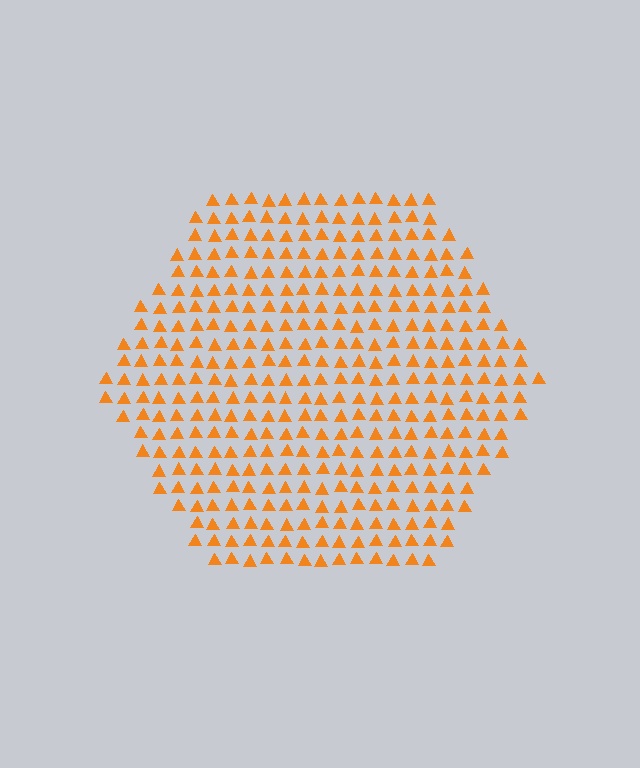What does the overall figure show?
The overall figure shows a hexagon.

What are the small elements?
The small elements are triangles.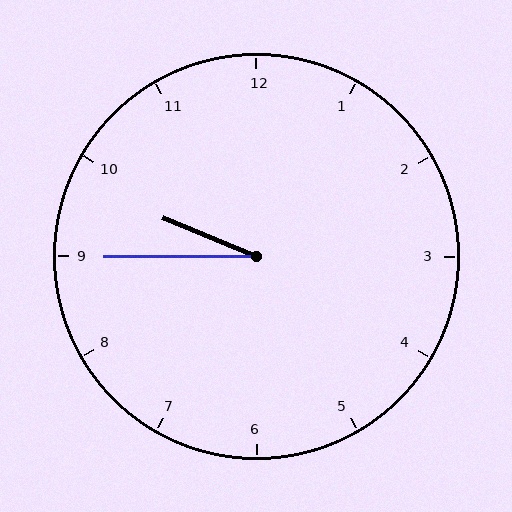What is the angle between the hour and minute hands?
Approximately 22 degrees.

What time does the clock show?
9:45.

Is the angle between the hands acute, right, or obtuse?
It is acute.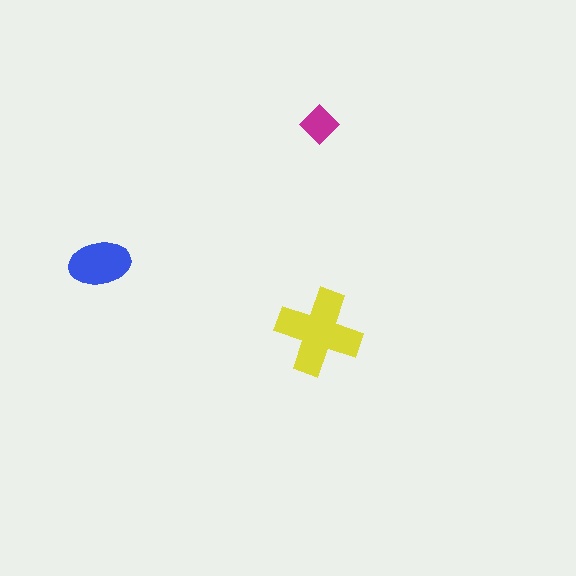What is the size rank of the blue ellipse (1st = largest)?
2nd.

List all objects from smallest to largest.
The magenta diamond, the blue ellipse, the yellow cross.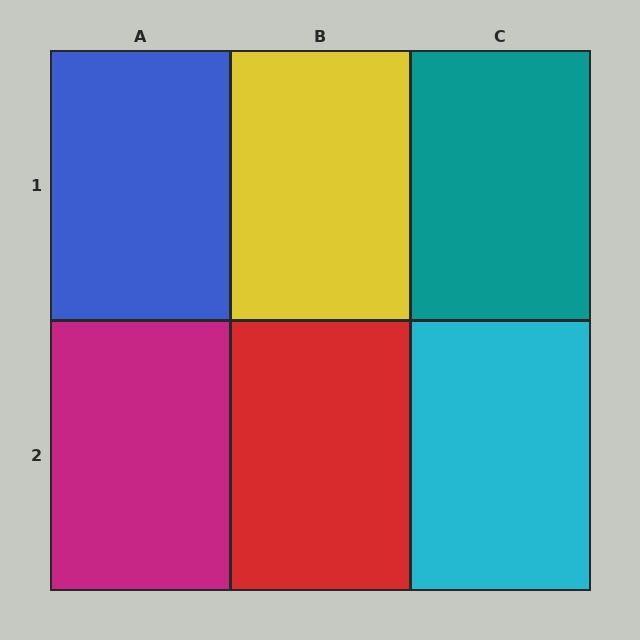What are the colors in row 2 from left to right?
Magenta, red, cyan.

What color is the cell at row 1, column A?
Blue.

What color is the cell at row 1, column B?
Yellow.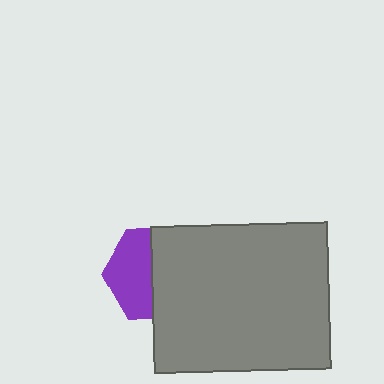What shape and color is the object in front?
The object in front is a gray rectangle.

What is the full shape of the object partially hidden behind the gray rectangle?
The partially hidden object is a purple hexagon.